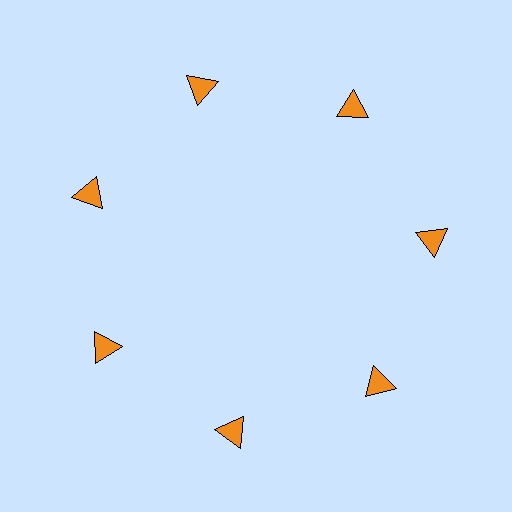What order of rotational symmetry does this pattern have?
This pattern has 7-fold rotational symmetry.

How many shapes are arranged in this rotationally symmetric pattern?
There are 7 shapes, arranged in 7 groups of 1.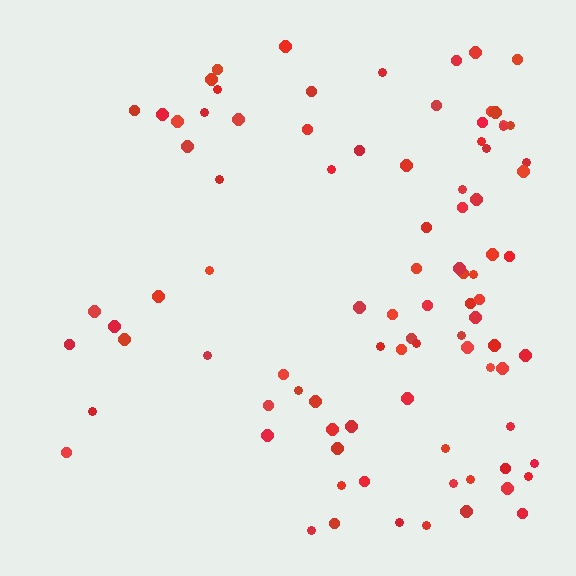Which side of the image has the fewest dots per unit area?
The left.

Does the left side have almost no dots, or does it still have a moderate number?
Still a moderate number, just noticeably fewer than the right.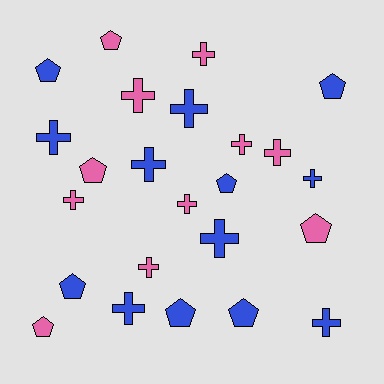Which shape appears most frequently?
Cross, with 14 objects.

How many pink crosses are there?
There are 7 pink crosses.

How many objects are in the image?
There are 24 objects.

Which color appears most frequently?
Blue, with 13 objects.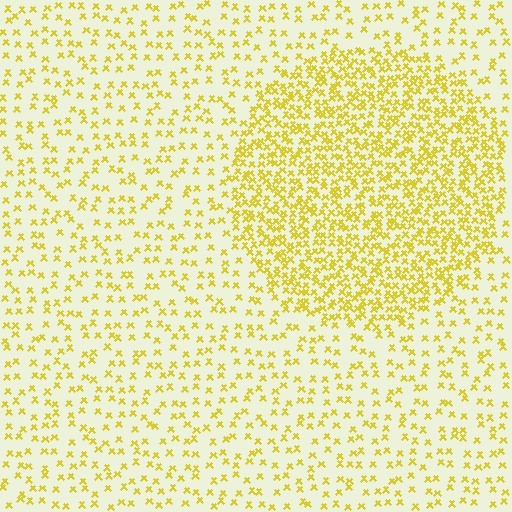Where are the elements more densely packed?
The elements are more densely packed inside the circle boundary.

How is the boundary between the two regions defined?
The boundary is defined by a change in element density (approximately 2.5x ratio). All elements are the same color, size, and shape.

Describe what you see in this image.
The image contains small yellow elements arranged at two different densities. A circle-shaped region is visible where the elements are more densely packed than the surrounding area.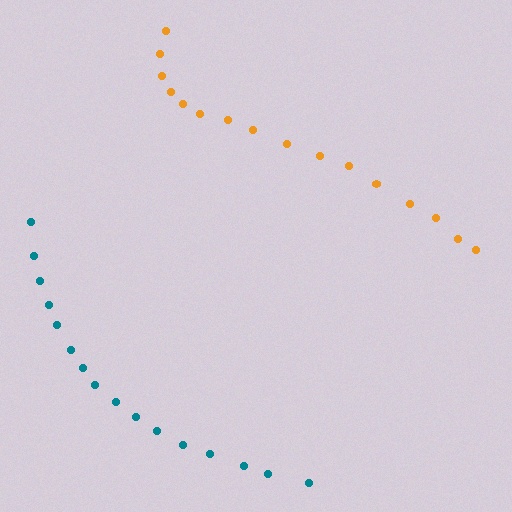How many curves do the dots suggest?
There are 2 distinct paths.